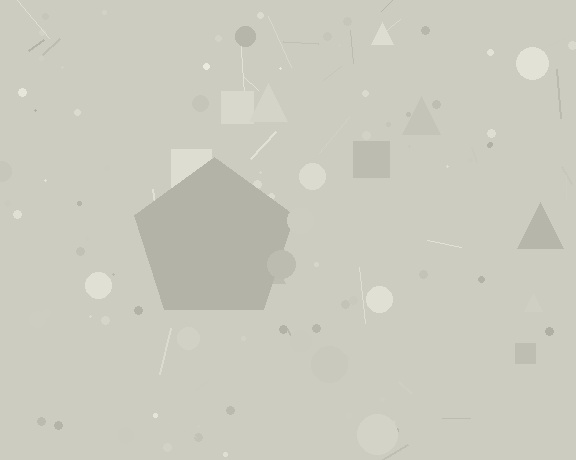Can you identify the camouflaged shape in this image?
The camouflaged shape is a pentagon.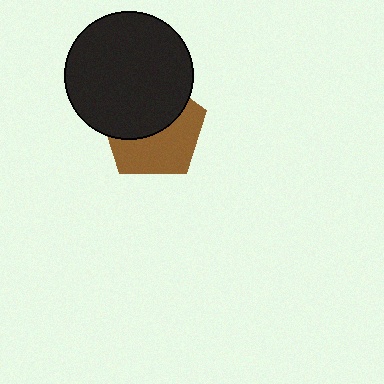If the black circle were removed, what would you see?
You would see the complete brown pentagon.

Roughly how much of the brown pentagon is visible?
About half of it is visible (roughly 50%).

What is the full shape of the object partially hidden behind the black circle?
The partially hidden object is a brown pentagon.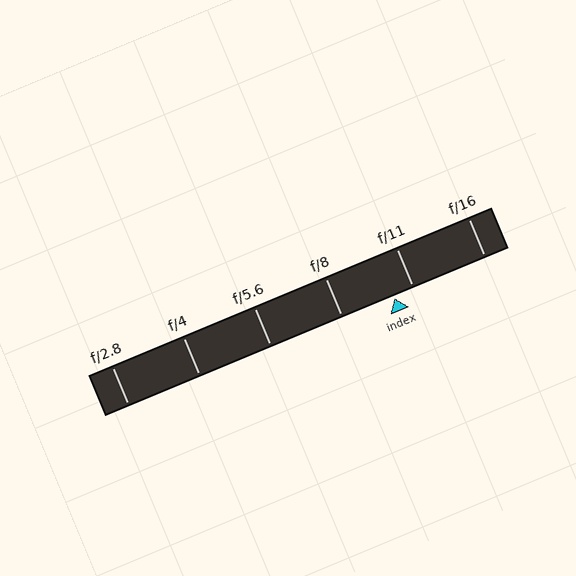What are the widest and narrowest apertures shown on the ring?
The widest aperture shown is f/2.8 and the narrowest is f/16.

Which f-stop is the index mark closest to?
The index mark is closest to f/11.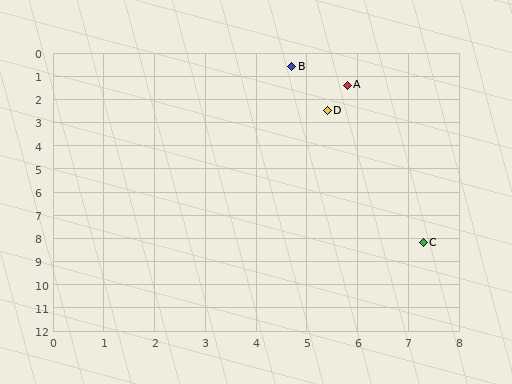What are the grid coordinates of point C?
Point C is at approximately (7.3, 8.2).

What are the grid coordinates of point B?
Point B is at approximately (4.7, 0.6).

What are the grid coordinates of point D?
Point D is at approximately (5.4, 2.5).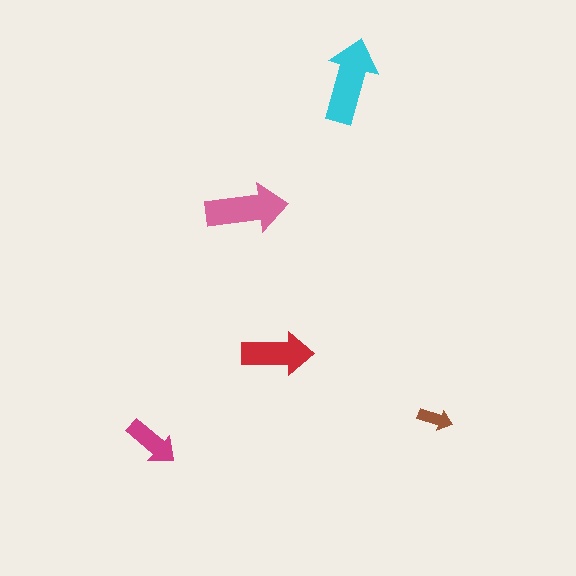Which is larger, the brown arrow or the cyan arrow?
The cyan one.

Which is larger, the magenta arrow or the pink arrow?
The pink one.